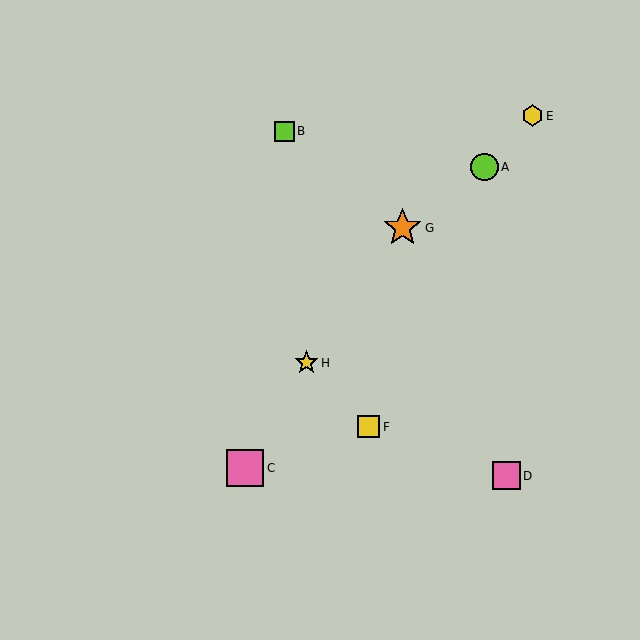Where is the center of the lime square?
The center of the lime square is at (284, 131).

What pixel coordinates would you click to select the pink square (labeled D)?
Click at (506, 476) to select the pink square D.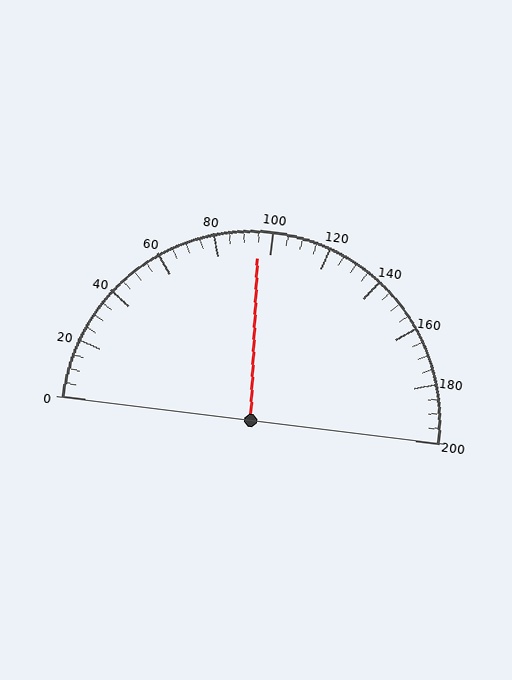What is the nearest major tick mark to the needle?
The nearest major tick mark is 100.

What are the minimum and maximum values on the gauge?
The gauge ranges from 0 to 200.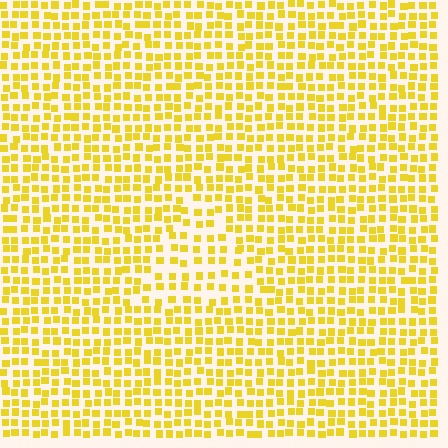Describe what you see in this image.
The image contains small yellow elements arranged at two different densities. A triangle-shaped region is visible where the elements are less densely packed than the surrounding area.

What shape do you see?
I see a triangle.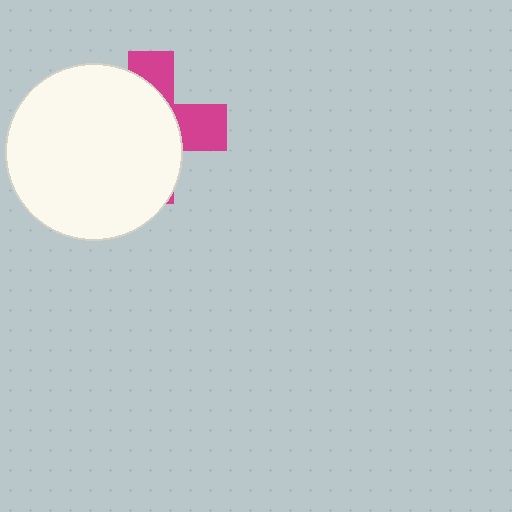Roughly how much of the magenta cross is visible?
A small part of it is visible (roughly 33%).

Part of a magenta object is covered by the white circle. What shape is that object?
It is a cross.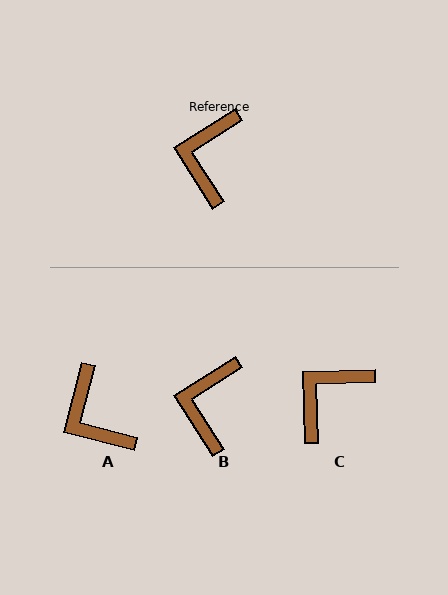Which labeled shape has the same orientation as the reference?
B.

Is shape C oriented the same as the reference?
No, it is off by about 31 degrees.